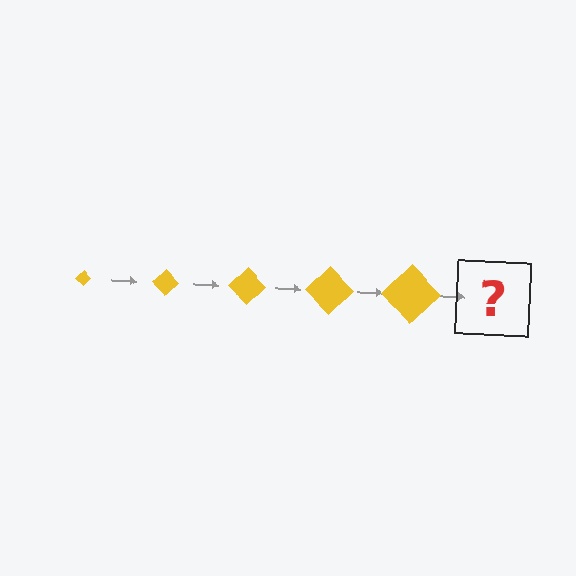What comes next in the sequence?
The next element should be a yellow diamond, larger than the previous one.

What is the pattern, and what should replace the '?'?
The pattern is that the diamond gets progressively larger each step. The '?' should be a yellow diamond, larger than the previous one.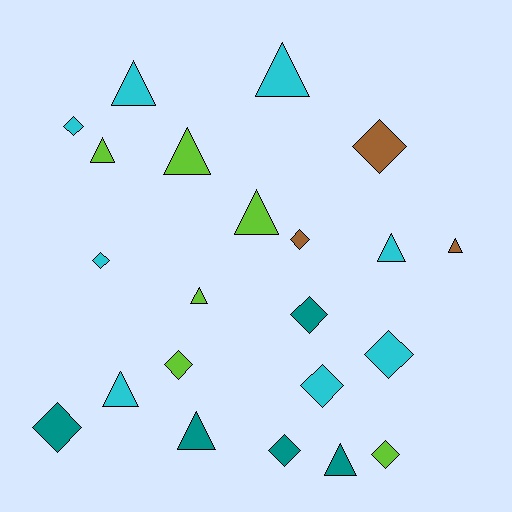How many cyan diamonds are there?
There are 4 cyan diamonds.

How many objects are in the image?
There are 22 objects.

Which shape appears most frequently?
Triangle, with 11 objects.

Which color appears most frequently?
Cyan, with 8 objects.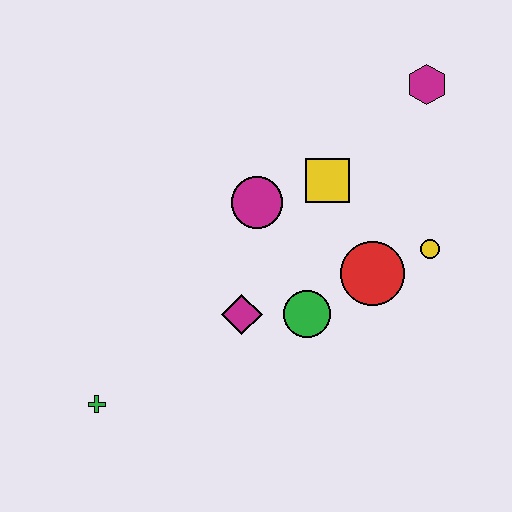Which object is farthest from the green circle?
The magenta hexagon is farthest from the green circle.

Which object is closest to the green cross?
The magenta diamond is closest to the green cross.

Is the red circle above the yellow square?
No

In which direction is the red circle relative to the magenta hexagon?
The red circle is below the magenta hexagon.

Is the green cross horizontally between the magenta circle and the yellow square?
No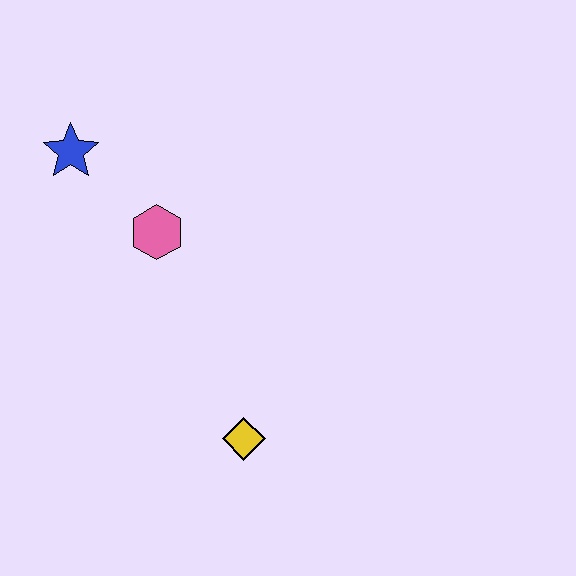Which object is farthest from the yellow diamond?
The blue star is farthest from the yellow diamond.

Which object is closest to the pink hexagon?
The blue star is closest to the pink hexagon.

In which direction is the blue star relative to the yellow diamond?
The blue star is above the yellow diamond.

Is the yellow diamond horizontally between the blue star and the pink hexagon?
No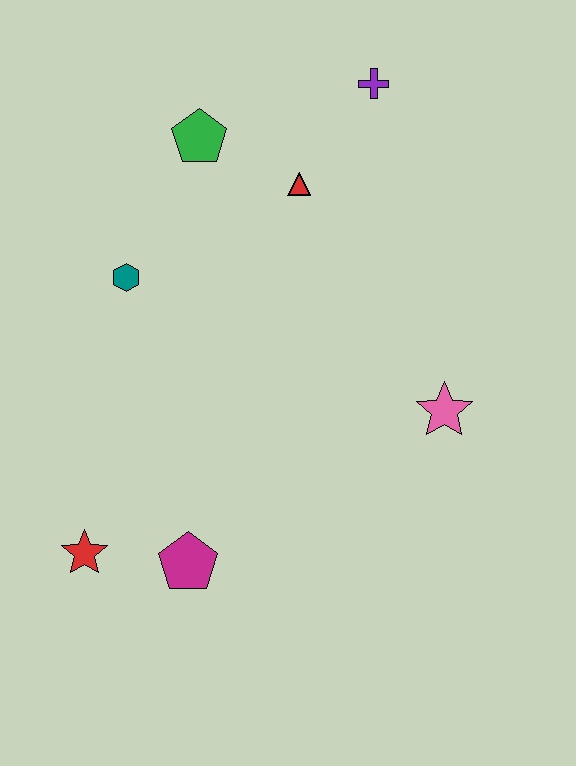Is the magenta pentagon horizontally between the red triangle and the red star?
Yes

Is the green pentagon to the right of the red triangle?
No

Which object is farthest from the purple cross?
The red star is farthest from the purple cross.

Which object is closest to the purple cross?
The red triangle is closest to the purple cross.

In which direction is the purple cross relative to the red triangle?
The purple cross is above the red triangle.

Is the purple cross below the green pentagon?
No